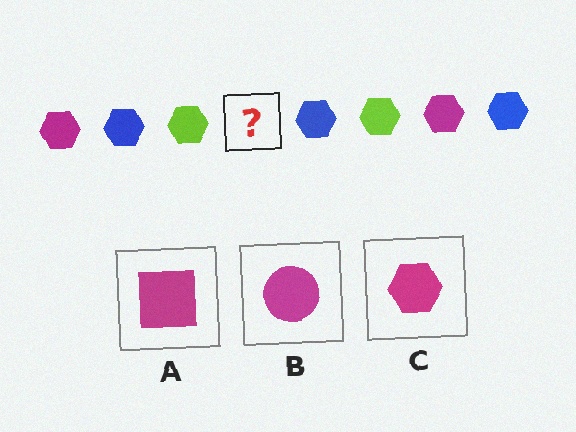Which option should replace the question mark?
Option C.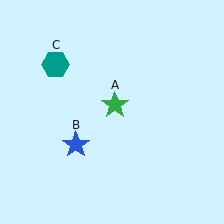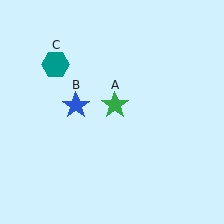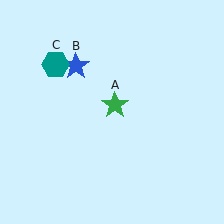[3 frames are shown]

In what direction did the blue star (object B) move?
The blue star (object B) moved up.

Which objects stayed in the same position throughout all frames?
Green star (object A) and teal hexagon (object C) remained stationary.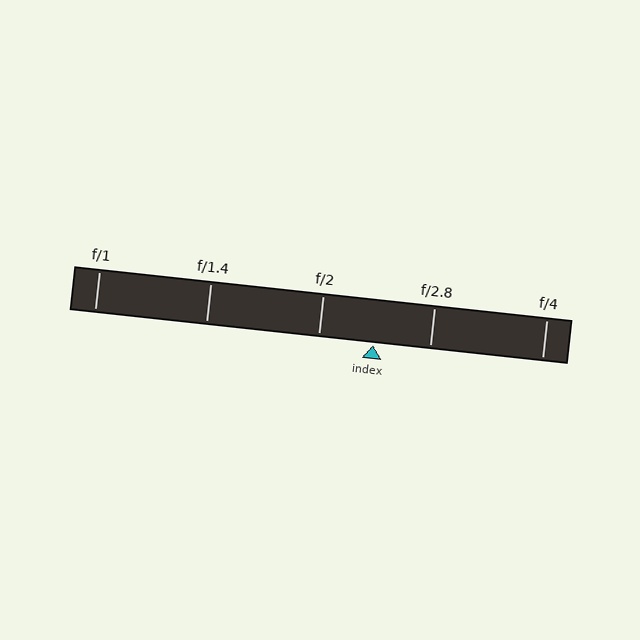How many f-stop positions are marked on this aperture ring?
There are 5 f-stop positions marked.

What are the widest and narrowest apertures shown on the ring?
The widest aperture shown is f/1 and the narrowest is f/4.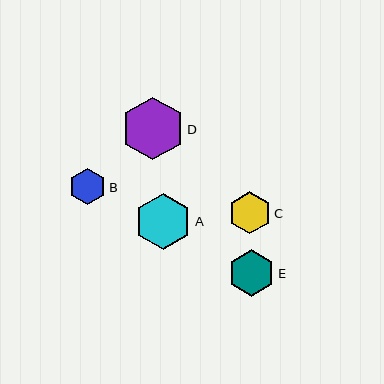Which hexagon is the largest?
Hexagon D is the largest with a size of approximately 63 pixels.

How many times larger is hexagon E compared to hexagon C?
Hexagon E is approximately 1.1 times the size of hexagon C.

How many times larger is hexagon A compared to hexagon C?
Hexagon A is approximately 1.3 times the size of hexagon C.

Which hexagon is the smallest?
Hexagon B is the smallest with a size of approximately 37 pixels.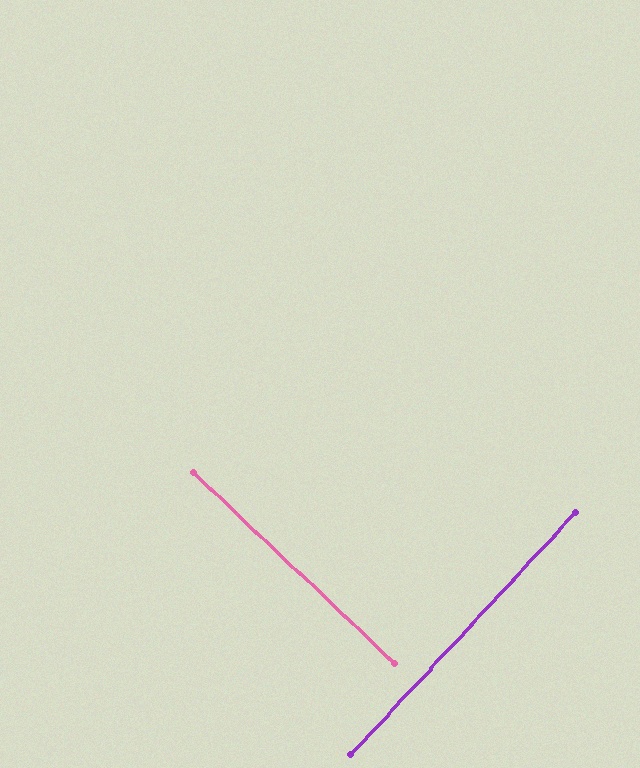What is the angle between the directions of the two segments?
Approximately 89 degrees.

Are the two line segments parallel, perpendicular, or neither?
Perpendicular — they meet at approximately 89°.